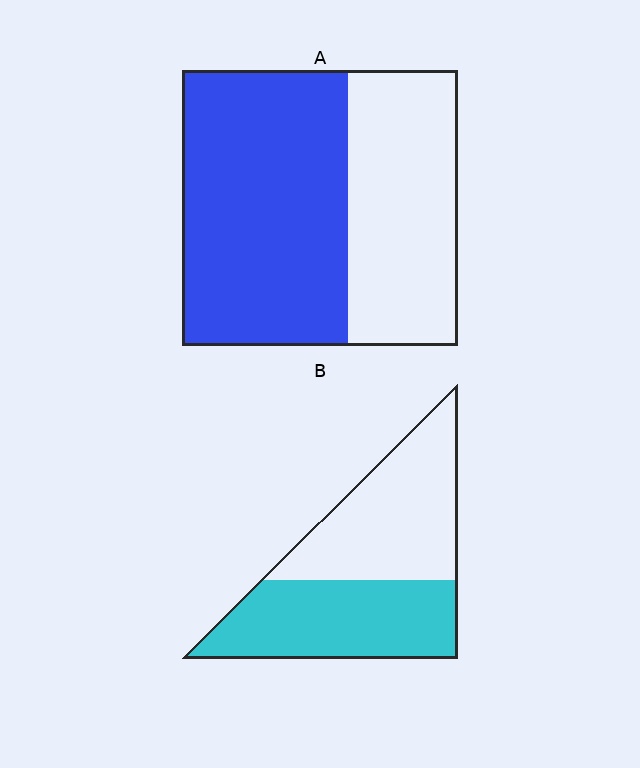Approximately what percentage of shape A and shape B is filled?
A is approximately 60% and B is approximately 50%.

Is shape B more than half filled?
Roughly half.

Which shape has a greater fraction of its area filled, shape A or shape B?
Shape A.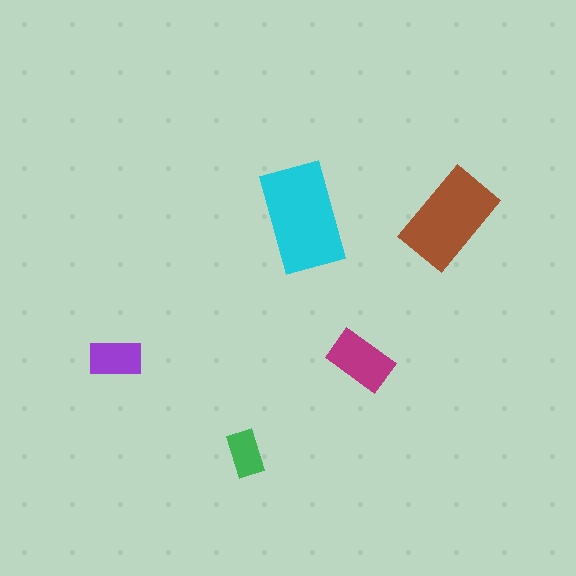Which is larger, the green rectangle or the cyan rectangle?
The cyan one.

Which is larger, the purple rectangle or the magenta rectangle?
The magenta one.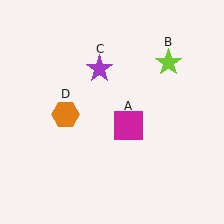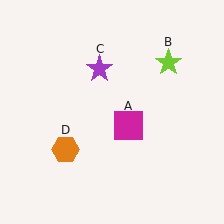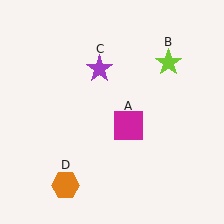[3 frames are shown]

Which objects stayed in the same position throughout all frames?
Magenta square (object A) and lime star (object B) and purple star (object C) remained stationary.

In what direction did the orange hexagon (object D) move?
The orange hexagon (object D) moved down.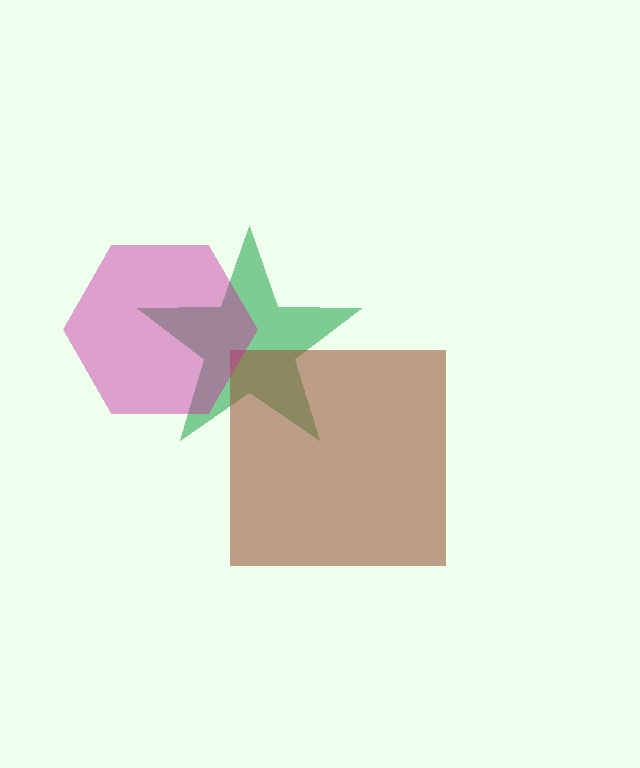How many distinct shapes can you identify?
There are 3 distinct shapes: a green star, a brown square, a magenta hexagon.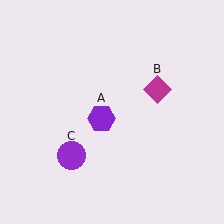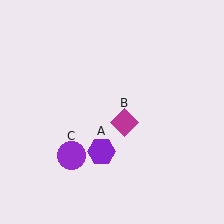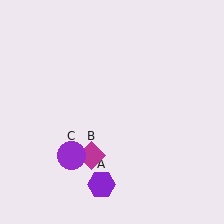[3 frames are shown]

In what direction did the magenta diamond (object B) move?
The magenta diamond (object B) moved down and to the left.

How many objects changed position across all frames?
2 objects changed position: purple hexagon (object A), magenta diamond (object B).